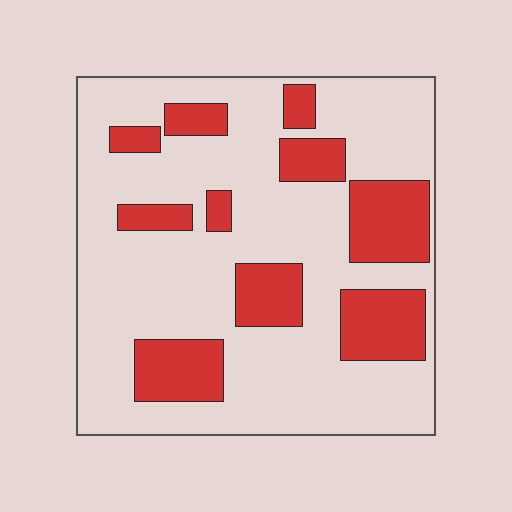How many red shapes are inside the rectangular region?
10.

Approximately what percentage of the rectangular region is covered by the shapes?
Approximately 25%.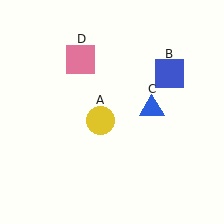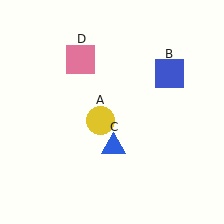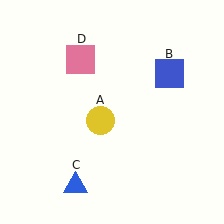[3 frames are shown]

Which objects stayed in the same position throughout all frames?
Yellow circle (object A) and blue square (object B) and pink square (object D) remained stationary.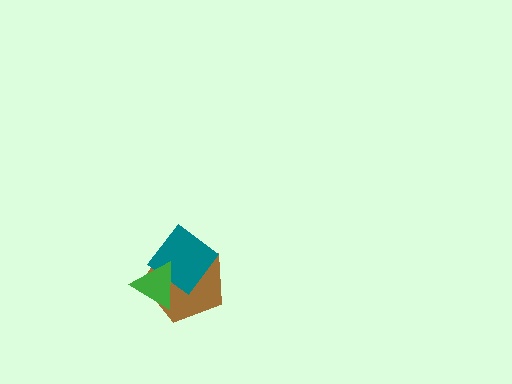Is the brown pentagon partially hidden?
Yes, it is partially covered by another shape.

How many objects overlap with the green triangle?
2 objects overlap with the green triangle.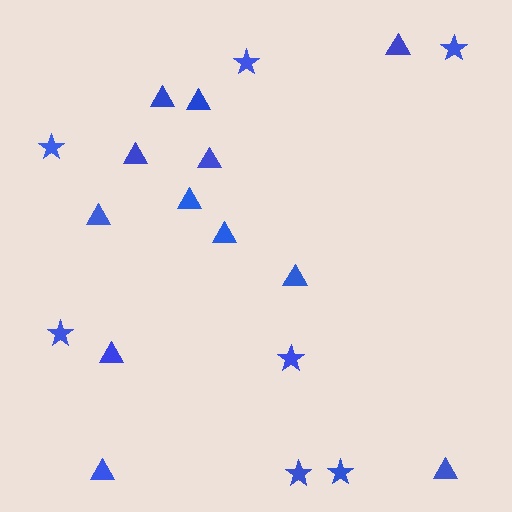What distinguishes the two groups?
There are 2 groups: one group of stars (7) and one group of triangles (12).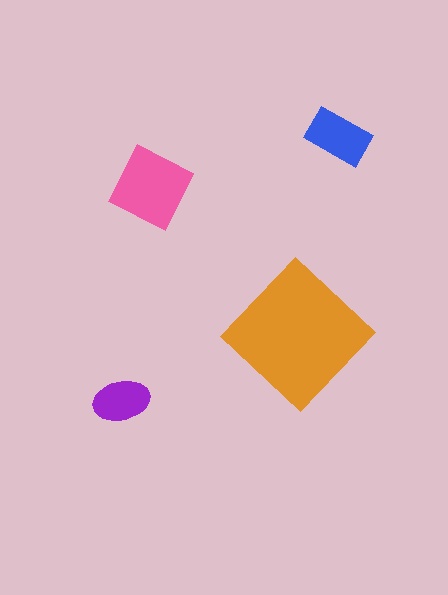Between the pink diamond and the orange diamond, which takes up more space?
The orange diamond.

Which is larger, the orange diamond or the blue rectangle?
The orange diamond.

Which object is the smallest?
The purple ellipse.